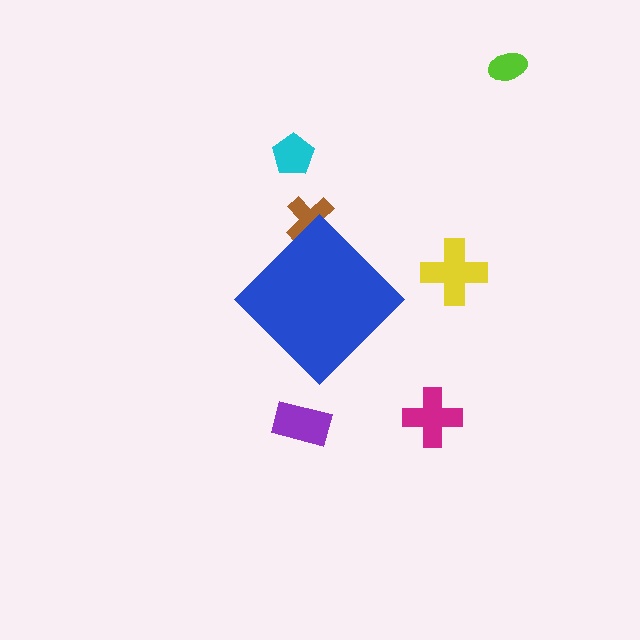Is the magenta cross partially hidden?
No, the magenta cross is fully visible.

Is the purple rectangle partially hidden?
No, the purple rectangle is fully visible.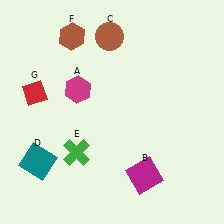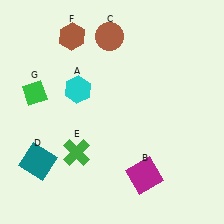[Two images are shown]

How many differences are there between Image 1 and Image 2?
There are 2 differences between the two images.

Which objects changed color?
A changed from magenta to cyan. G changed from red to green.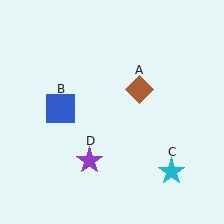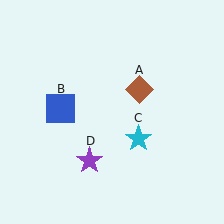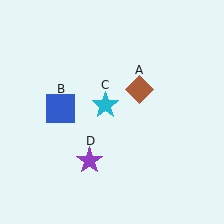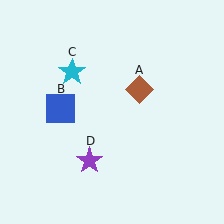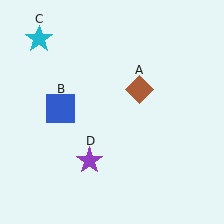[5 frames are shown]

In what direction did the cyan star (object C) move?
The cyan star (object C) moved up and to the left.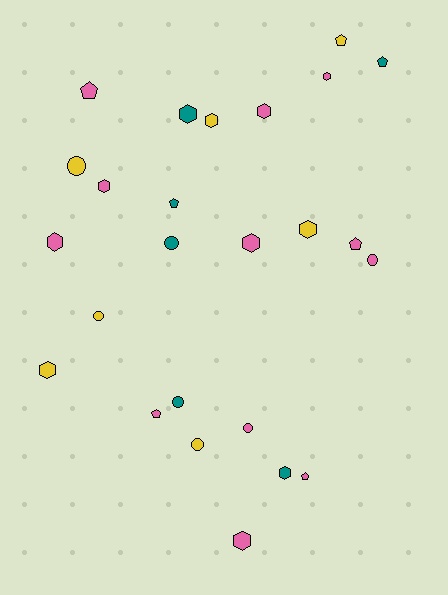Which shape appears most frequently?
Hexagon, with 11 objects.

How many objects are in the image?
There are 25 objects.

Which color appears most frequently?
Pink, with 12 objects.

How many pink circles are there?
There are 2 pink circles.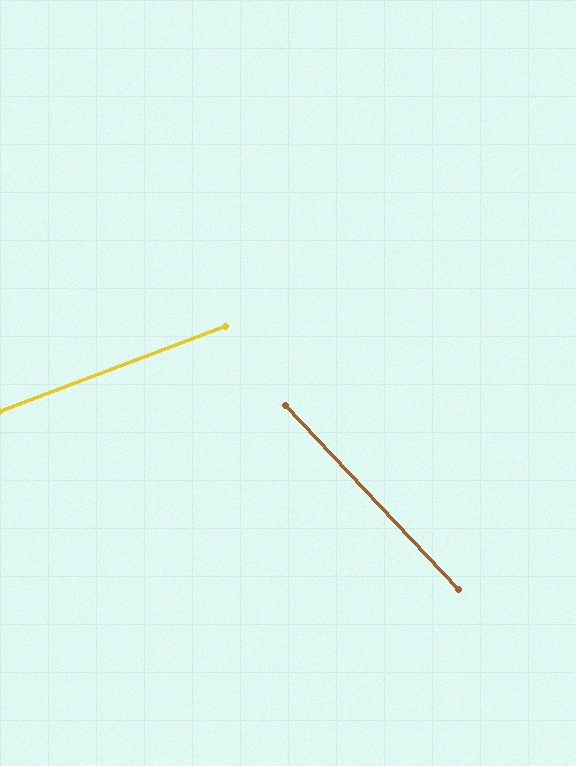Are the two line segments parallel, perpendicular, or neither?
Neither parallel nor perpendicular — they differ by about 67°.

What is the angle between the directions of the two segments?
Approximately 67 degrees.